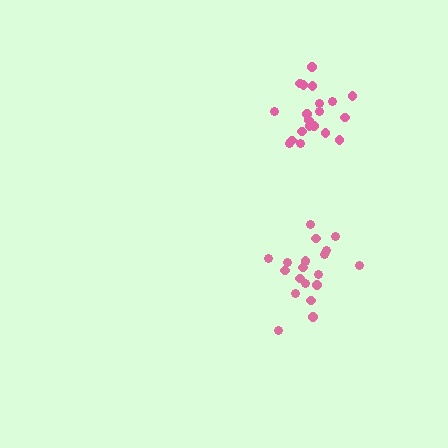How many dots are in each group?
Group 1: 21 dots, Group 2: 20 dots (41 total).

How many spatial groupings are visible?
There are 2 spatial groupings.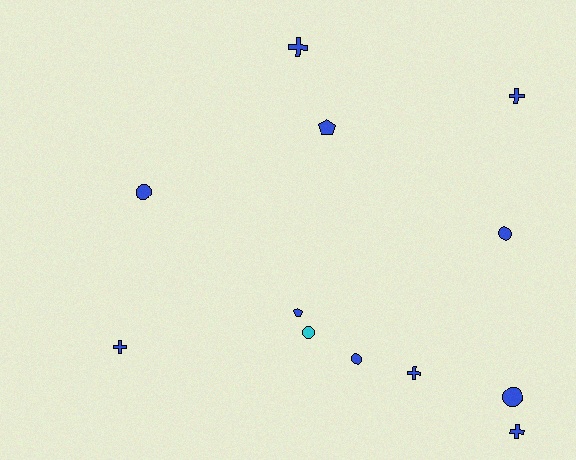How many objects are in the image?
There are 12 objects.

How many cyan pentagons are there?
There are no cyan pentagons.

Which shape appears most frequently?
Cross, with 5 objects.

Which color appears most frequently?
Blue, with 11 objects.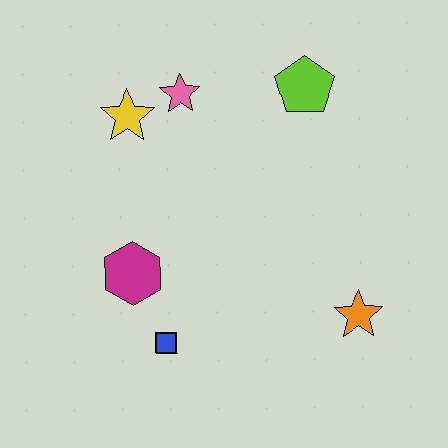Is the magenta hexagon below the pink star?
Yes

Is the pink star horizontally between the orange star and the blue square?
Yes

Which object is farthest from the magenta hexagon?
The lime pentagon is farthest from the magenta hexagon.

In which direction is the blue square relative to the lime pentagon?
The blue square is below the lime pentagon.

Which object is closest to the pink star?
The yellow star is closest to the pink star.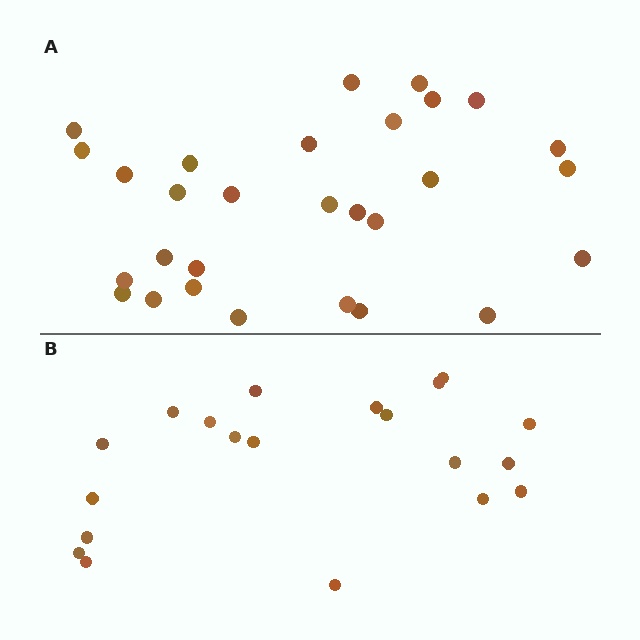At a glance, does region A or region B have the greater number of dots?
Region A (the top region) has more dots.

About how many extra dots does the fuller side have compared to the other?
Region A has roughly 8 or so more dots than region B.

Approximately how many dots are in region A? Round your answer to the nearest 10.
About 30 dots. (The exact count is 29, which rounds to 30.)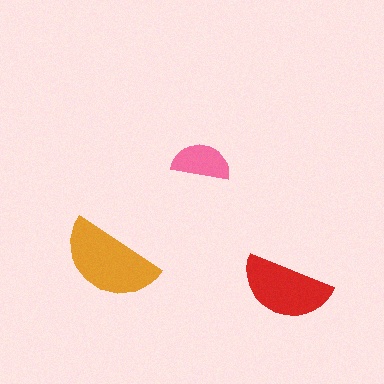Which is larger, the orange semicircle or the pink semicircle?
The orange one.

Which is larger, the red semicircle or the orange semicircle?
The orange one.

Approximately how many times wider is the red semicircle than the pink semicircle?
About 1.5 times wider.